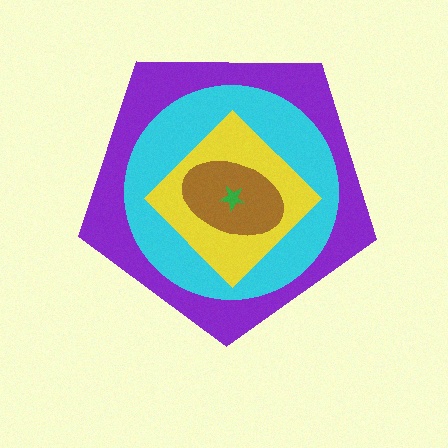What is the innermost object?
The green star.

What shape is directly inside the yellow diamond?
The brown ellipse.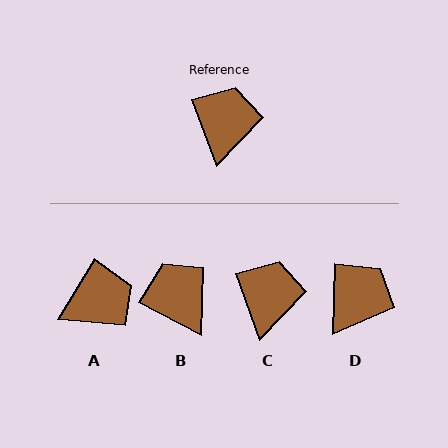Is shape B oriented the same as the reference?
No, it is off by about 42 degrees.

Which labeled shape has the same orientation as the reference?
C.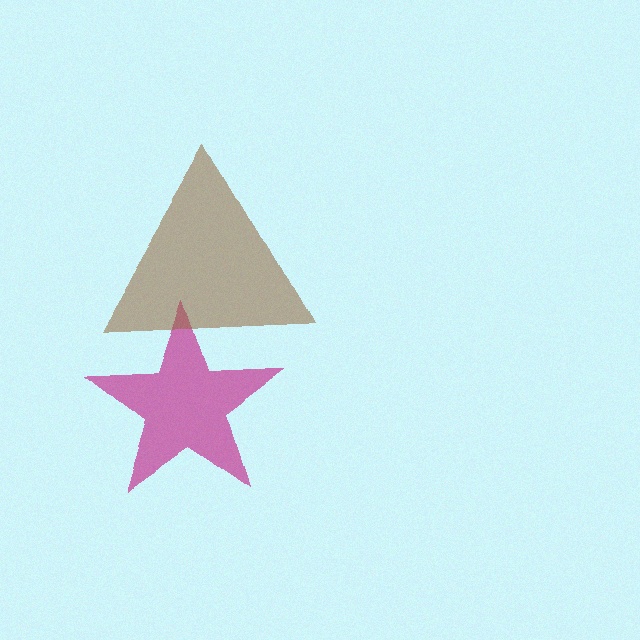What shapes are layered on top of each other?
The layered shapes are: a magenta star, a brown triangle.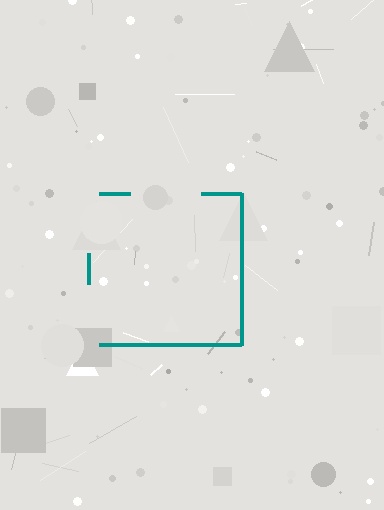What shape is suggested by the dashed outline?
The dashed outline suggests a square.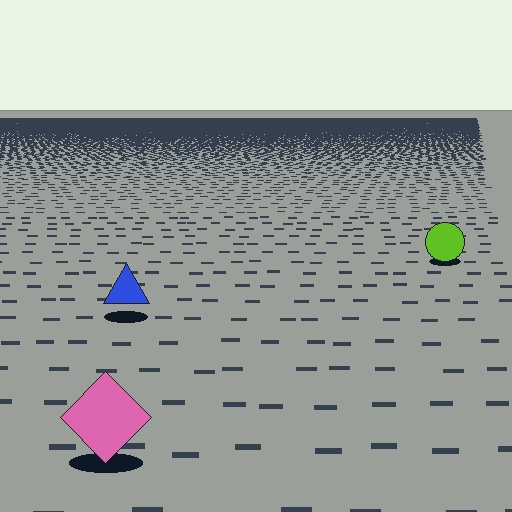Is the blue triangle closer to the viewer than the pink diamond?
No. The pink diamond is closer — you can tell from the texture gradient: the ground texture is coarser near it.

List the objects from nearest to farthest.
From nearest to farthest: the pink diamond, the blue triangle, the lime circle.